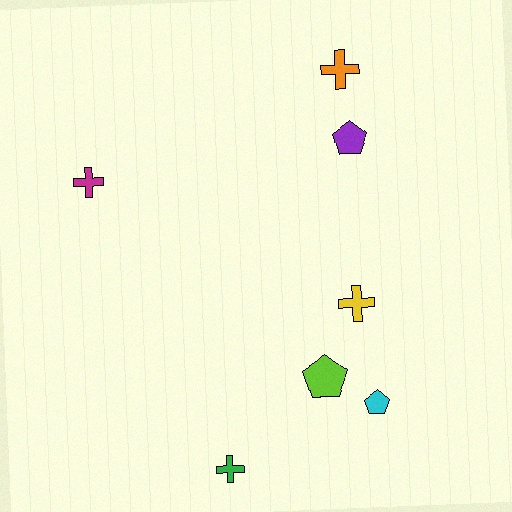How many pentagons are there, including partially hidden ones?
There are 3 pentagons.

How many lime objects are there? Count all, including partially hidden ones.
There is 1 lime object.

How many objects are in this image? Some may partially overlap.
There are 7 objects.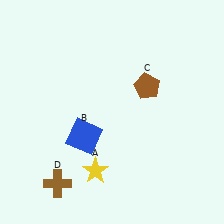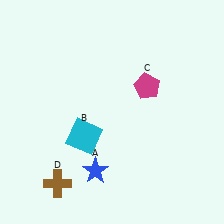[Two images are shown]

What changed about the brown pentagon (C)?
In Image 1, C is brown. In Image 2, it changed to magenta.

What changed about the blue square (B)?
In Image 1, B is blue. In Image 2, it changed to cyan.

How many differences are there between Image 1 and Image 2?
There are 3 differences between the two images.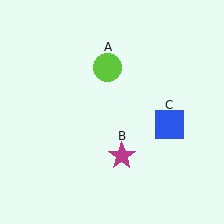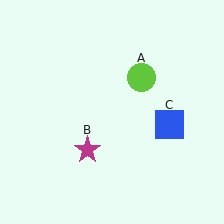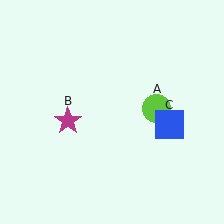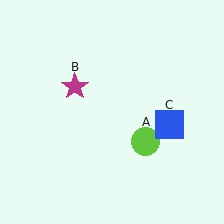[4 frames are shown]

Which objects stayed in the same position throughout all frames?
Blue square (object C) remained stationary.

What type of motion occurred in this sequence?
The lime circle (object A), magenta star (object B) rotated clockwise around the center of the scene.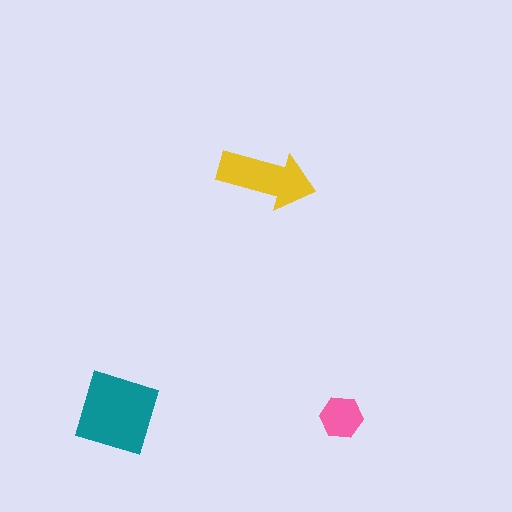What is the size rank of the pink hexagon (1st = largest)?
3rd.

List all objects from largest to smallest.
The teal diamond, the yellow arrow, the pink hexagon.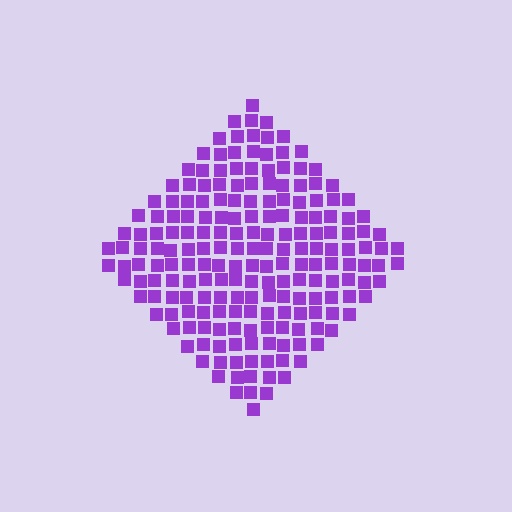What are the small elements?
The small elements are squares.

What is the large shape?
The large shape is a diamond.